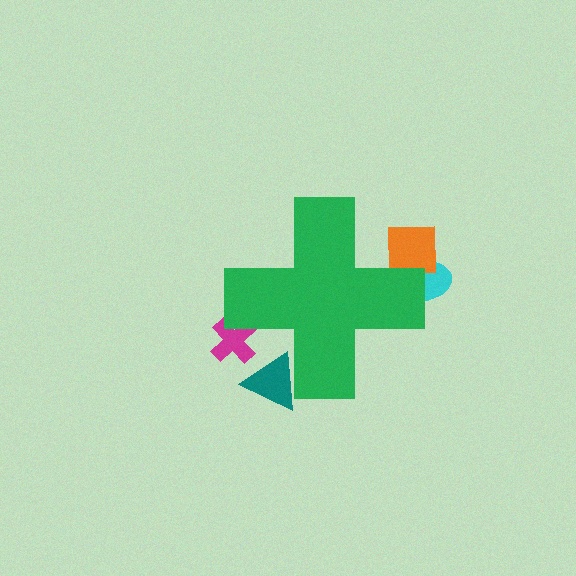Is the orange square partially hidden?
Yes, the orange square is partially hidden behind the green cross.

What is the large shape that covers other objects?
A green cross.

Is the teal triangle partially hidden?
Yes, the teal triangle is partially hidden behind the green cross.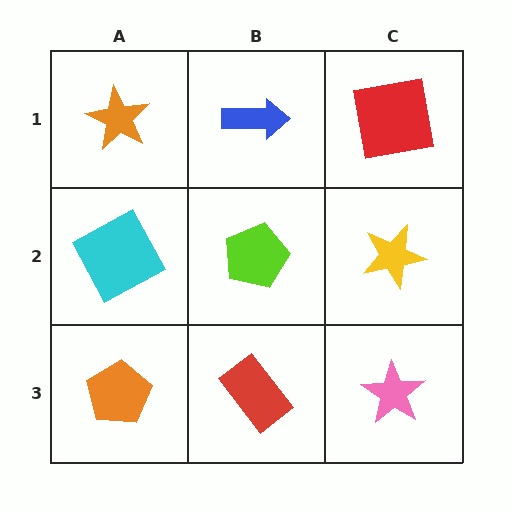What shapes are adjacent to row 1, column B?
A lime pentagon (row 2, column B), an orange star (row 1, column A), a red square (row 1, column C).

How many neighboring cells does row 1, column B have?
3.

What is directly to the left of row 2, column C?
A lime pentagon.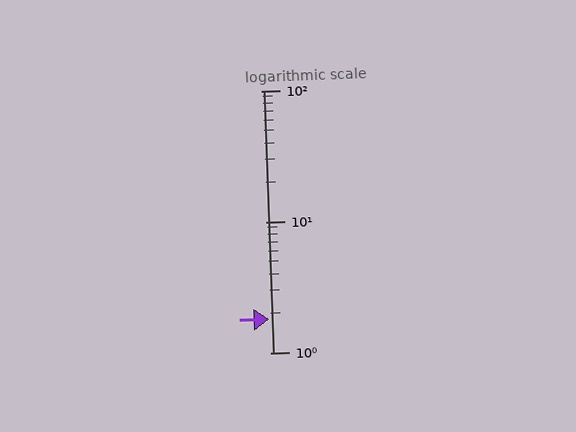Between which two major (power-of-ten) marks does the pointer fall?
The pointer is between 1 and 10.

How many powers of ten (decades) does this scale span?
The scale spans 2 decades, from 1 to 100.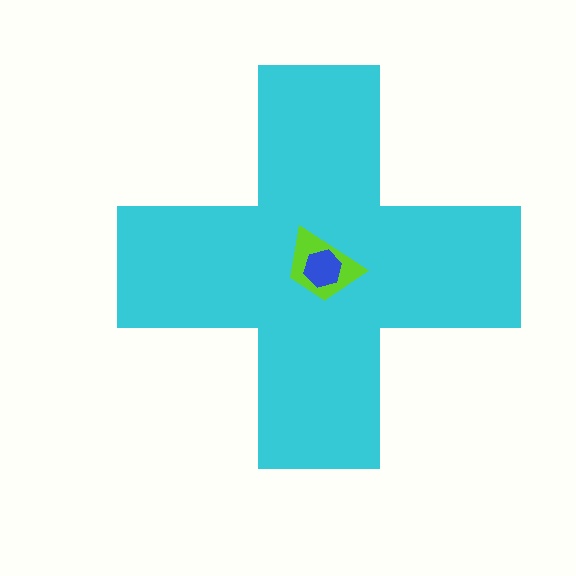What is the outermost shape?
The cyan cross.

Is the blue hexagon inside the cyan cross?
Yes.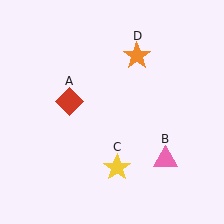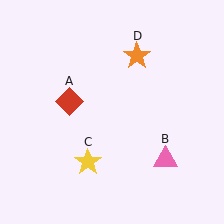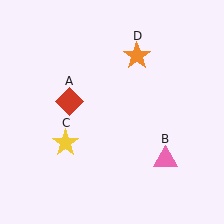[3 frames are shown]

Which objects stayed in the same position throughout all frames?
Red diamond (object A) and pink triangle (object B) and orange star (object D) remained stationary.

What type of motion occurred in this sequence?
The yellow star (object C) rotated clockwise around the center of the scene.